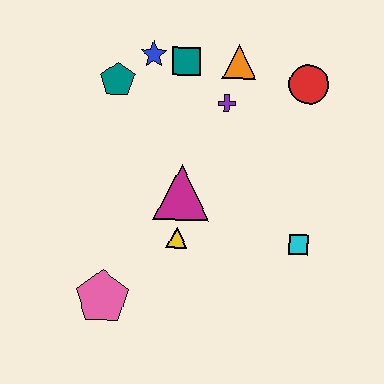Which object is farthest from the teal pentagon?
The cyan square is farthest from the teal pentagon.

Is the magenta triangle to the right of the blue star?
Yes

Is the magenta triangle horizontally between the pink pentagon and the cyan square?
Yes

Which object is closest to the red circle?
The orange triangle is closest to the red circle.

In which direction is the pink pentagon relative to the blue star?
The pink pentagon is below the blue star.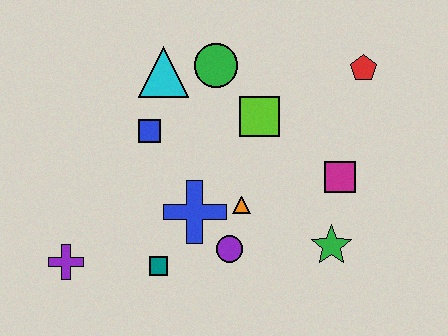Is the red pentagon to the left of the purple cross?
No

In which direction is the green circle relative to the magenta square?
The green circle is to the left of the magenta square.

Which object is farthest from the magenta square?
The purple cross is farthest from the magenta square.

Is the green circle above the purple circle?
Yes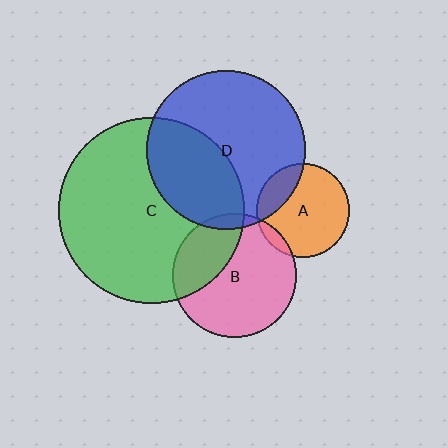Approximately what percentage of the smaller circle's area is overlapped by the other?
Approximately 40%.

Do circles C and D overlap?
Yes.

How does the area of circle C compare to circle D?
Approximately 1.4 times.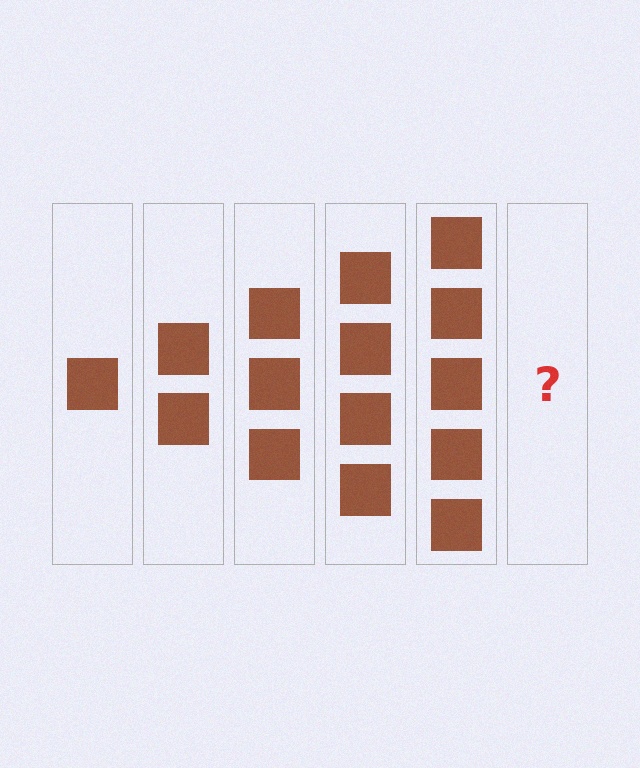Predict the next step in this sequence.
The next step is 6 squares.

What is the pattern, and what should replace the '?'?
The pattern is that each step adds one more square. The '?' should be 6 squares.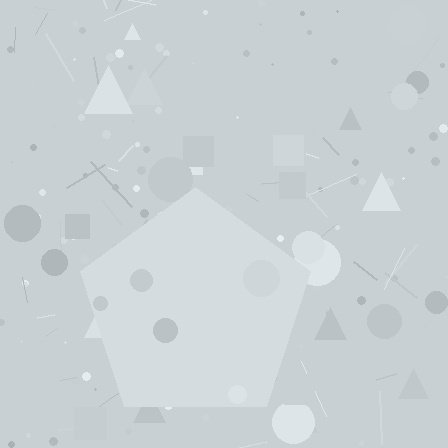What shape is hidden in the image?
A pentagon is hidden in the image.